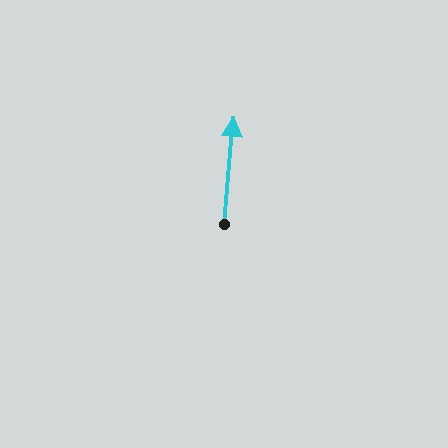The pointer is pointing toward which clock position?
Roughly 12 o'clock.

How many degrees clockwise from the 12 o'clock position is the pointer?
Approximately 5 degrees.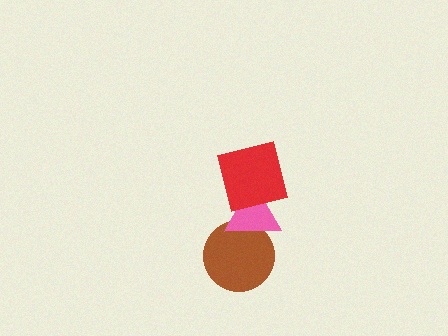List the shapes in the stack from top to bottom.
From top to bottom: the red square, the pink triangle, the brown circle.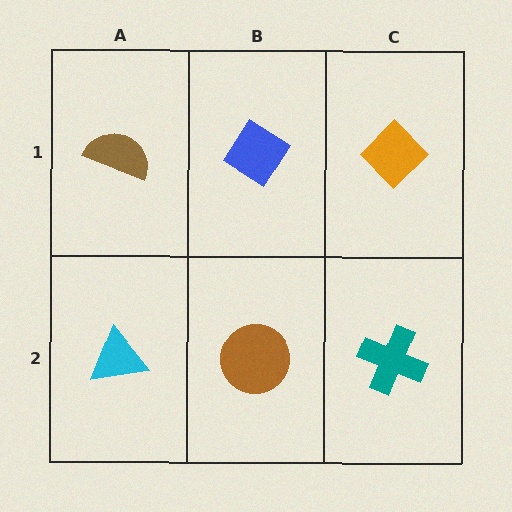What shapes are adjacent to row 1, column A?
A cyan triangle (row 2, column A), a blue diamond (row 1, column B).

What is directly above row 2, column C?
An orange diamond.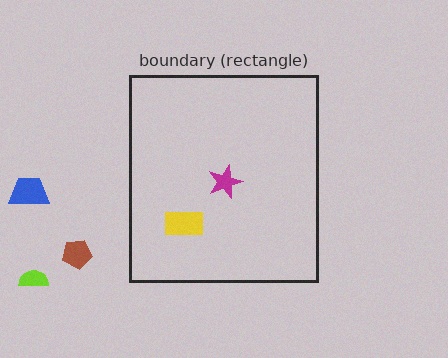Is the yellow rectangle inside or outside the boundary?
Inside.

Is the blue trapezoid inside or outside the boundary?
Outside.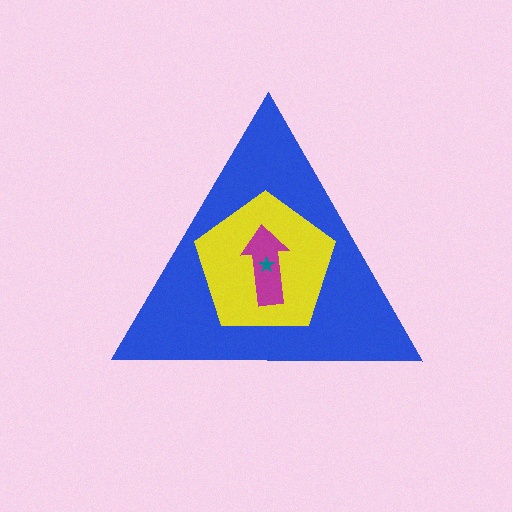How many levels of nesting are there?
4.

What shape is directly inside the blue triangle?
The yellow pentagon.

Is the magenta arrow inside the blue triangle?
Yes.